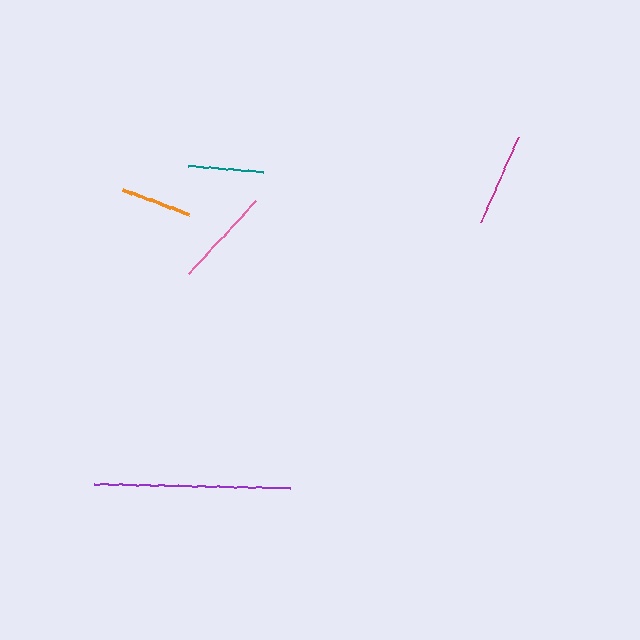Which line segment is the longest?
The purple line is the longest at approximately 196 pixels.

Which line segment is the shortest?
The orange line is the shortest at approximately 71 pixels.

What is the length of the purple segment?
The purple segment is approximately 196 pixels long.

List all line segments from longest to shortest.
From longest to shortest: purple, pink, magenta, teal, orange.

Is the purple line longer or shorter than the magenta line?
The purple line is longer than the magenta line.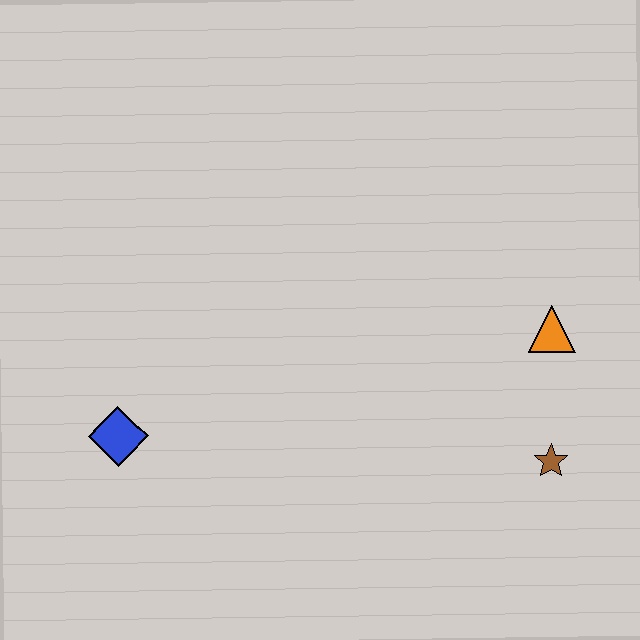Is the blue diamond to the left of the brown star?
Yes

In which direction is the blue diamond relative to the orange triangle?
The blue diamond is to the left of the orange triangle.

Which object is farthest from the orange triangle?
The blue diamond is farthest from the orange triangle.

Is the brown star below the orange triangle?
Yes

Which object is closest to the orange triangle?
The brown star is closest to the orange triangle.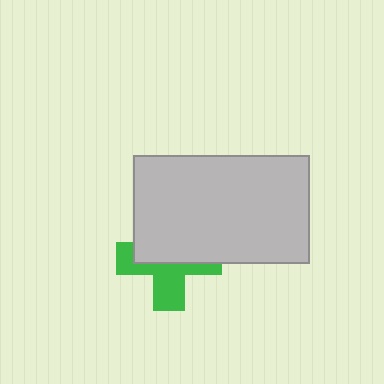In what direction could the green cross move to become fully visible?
The green cross could move down. That would shift it out from behind the light gray rectangle entirely.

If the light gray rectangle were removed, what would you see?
You would see the complete green cross.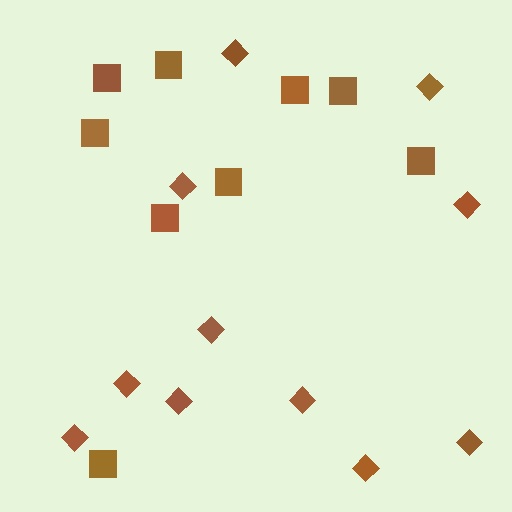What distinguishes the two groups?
There are 2 groups: one group of squares (9) and one group of diamonds (11).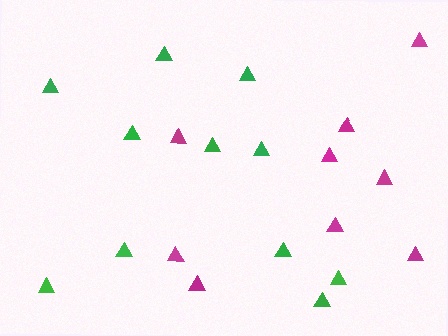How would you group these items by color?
There are 2 groups: one group of magenta triangles (9) and one group of green triangles (11).